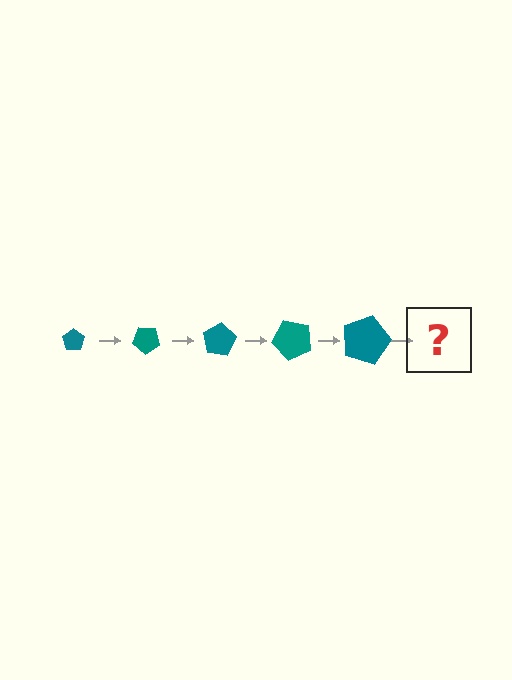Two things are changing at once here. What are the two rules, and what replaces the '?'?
The two rules are that the pentagon grows larger each step and it rotates 40 degrees each step. The '?' should be a pentagon, larger than the previous one and rotated 200 degrees from the start.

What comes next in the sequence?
The next element should be a pentagon, larger than the previous one and rotated 200 degrees from the start.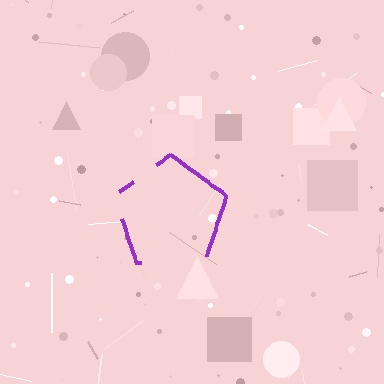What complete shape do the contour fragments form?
The contour fragments form a pentagon.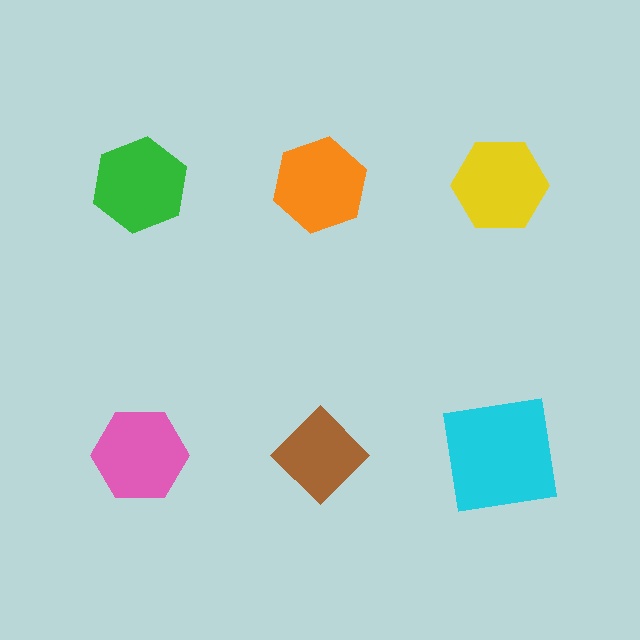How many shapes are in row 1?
3 shapes.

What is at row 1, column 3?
A yellow hexagon.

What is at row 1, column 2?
An orange hexagon.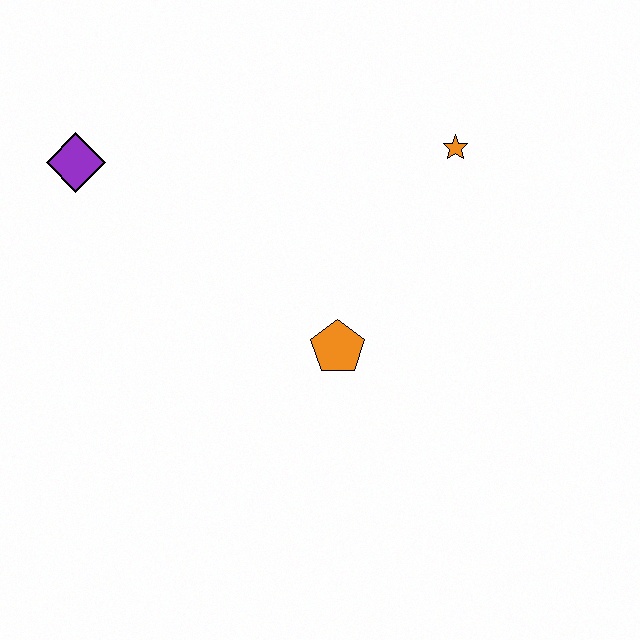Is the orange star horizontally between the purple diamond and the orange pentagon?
No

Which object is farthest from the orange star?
The purple diamond is farthest from the orange star.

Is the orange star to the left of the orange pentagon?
No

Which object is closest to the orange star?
The orange pentagon is closest to the orange star.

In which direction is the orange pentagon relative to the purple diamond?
The orange pentagon is to the right of the purple diamond.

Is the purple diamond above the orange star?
No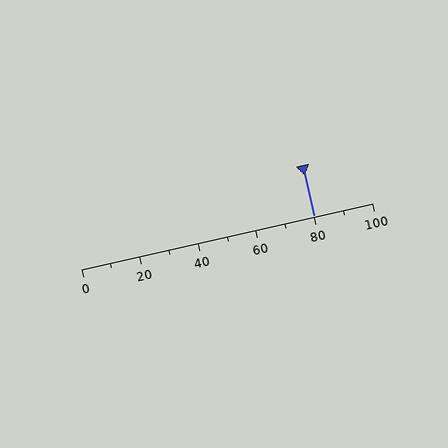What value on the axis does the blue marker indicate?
The marker indicates approximately 80.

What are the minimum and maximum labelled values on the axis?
The axis runs from 0 to 100.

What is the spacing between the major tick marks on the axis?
The major ticks are spaced 20 apart.